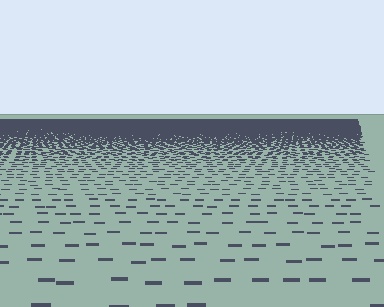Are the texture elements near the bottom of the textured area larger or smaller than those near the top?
Larger. Near the bottom, elements are closer to the viewer and appear at a bigger on-screen size.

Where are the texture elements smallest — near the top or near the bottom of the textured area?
Near the top.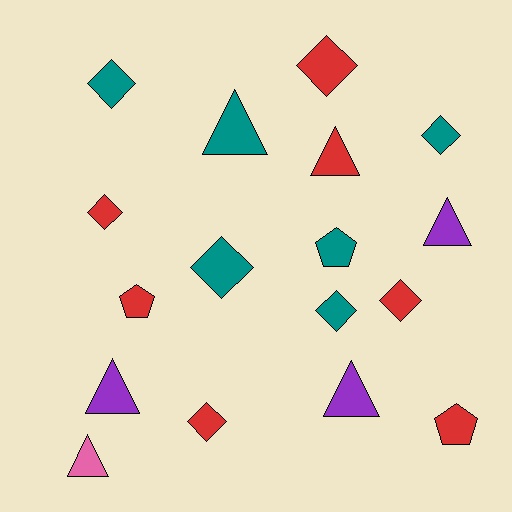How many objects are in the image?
There are 17 objects.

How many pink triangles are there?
There is 1 pink triangle.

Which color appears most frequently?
Red, with 7 objects.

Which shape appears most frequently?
Diamond, with 8 objects.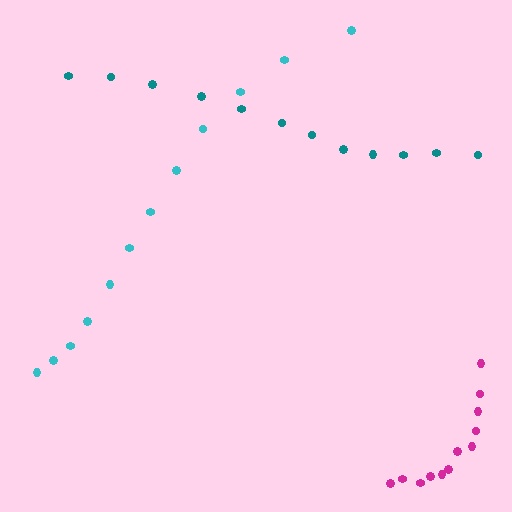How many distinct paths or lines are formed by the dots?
There are 3 distinct paths.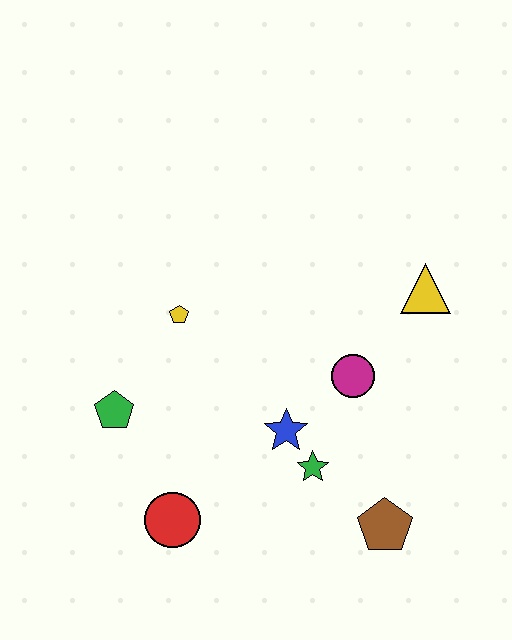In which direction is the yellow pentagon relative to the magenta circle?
The yellow pentagon is to the left of the magenta circle.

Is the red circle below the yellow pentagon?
Yes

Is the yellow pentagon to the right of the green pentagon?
Yes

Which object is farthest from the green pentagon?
The yellow triangle is farthest from the green pentagon.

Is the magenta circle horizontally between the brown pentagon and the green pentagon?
Yes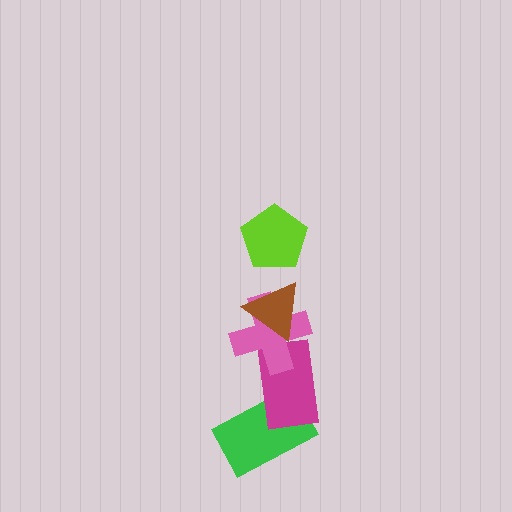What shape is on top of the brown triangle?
The lime pentagon is on top of the brown triangle.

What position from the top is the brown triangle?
The brown triangle is 2nd from the top.